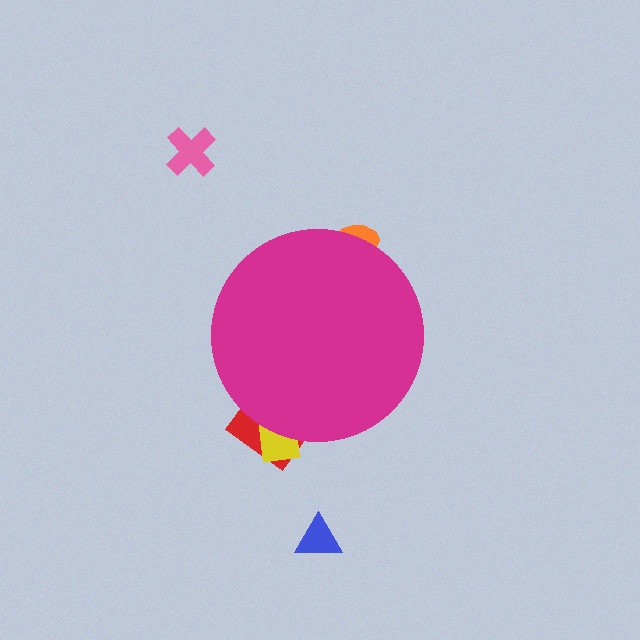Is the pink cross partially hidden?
No, the pink cross is fully visible.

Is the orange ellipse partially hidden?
Yes, the orange ellipse is partially hidden behind the magenta circle.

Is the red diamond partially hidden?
Yes, the red diamond is partially hidden behind the magenta circle.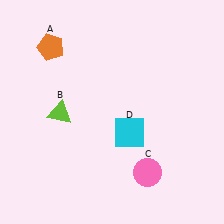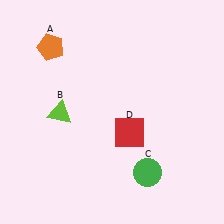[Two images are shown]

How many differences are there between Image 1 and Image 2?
There are 2 differences between the two images.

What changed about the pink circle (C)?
In Image 1, C is pink. In Image 2, it changed to green.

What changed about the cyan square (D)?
In Image 1, D is cyan. In Image 2, it changed to red.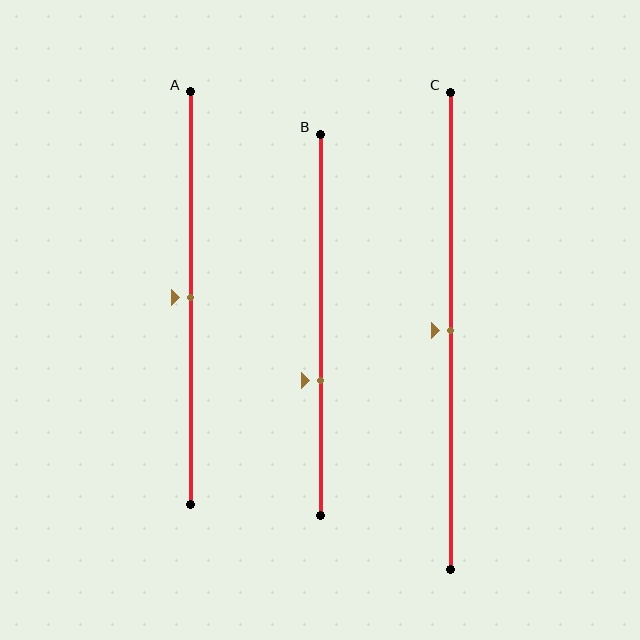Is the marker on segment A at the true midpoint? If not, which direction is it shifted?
Yes, the marker on segment A is at the true midpoint.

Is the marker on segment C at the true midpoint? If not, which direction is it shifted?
Yes, the marker on segment C is at the true midpoint.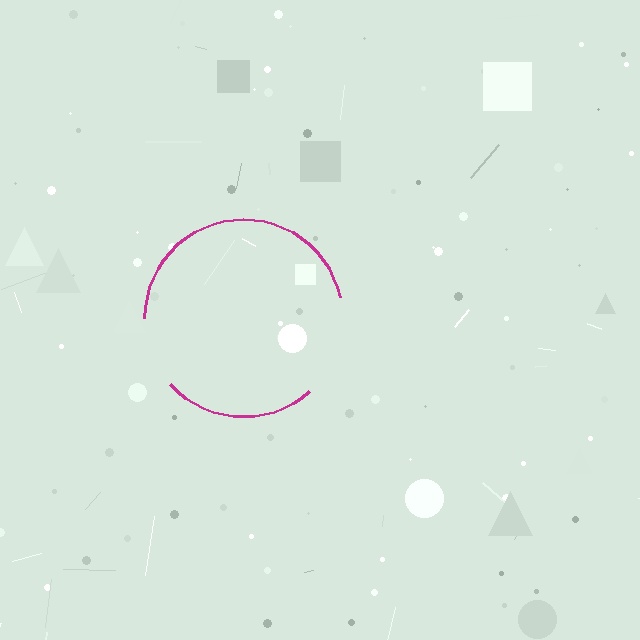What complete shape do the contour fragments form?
The contour fragments form a circle.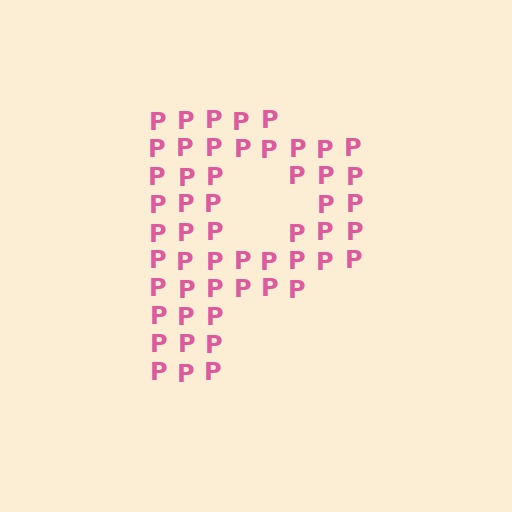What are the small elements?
The small elements are letter P's.